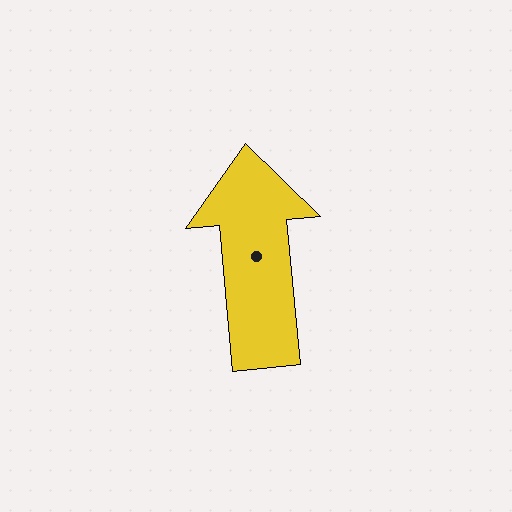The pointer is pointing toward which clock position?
Roughly 12 o'clock.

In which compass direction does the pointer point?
North.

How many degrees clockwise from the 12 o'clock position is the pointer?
Approximately 355 degrees.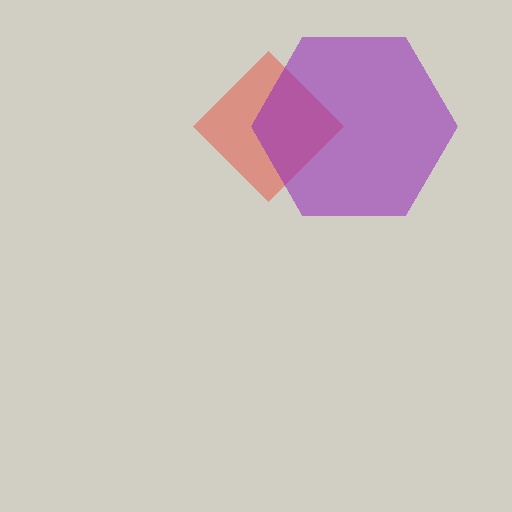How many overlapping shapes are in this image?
There are 2 overlapping shapes in the image.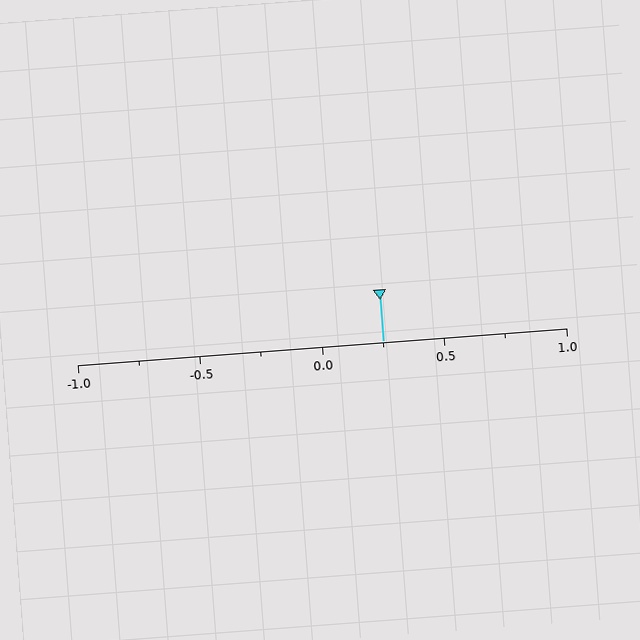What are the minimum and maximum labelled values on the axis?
The axis runs from -1.0 to 1.0.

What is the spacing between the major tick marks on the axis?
The major ticks are spaced 0.5 apart.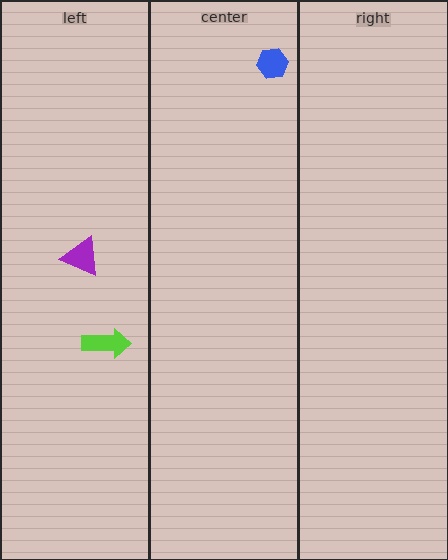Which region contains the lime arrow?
The left region.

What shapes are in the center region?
The blue hexagon.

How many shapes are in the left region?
2.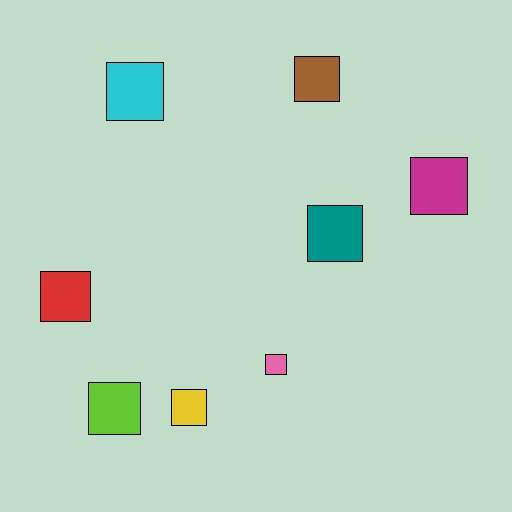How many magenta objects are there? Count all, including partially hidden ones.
There is 1 magenta object.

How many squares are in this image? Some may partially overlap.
There are 8 squares.